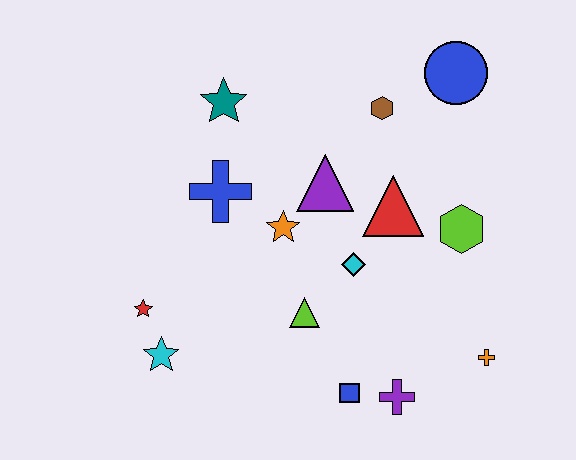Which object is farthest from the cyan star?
The blue circle is farthest from the cyan star.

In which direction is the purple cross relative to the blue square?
The purple cross is to the right of the blue square.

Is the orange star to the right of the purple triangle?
No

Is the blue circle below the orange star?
No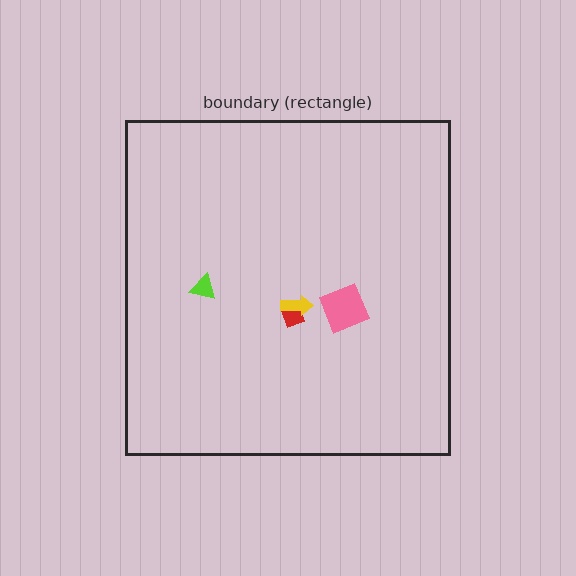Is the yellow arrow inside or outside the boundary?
Inside.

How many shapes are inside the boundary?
4 inside, 0 outside.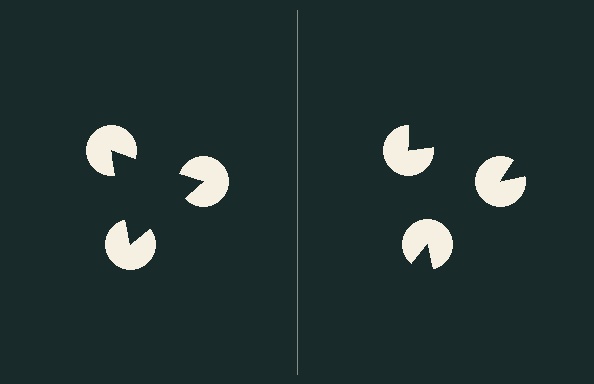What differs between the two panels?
The pac-man discs are positioned identically on both sides; only the wedge orientations differ. On the left they align to a triangle; on the right they are misaligned.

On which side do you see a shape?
An illusory triangle appears on the left side. On the right side the wedge cuts are rotated, so no coherent shape forms.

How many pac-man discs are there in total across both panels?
6 — 3 on each side.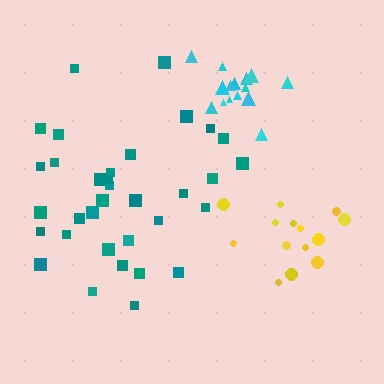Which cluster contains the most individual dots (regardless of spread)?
Teal (34).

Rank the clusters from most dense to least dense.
cyan, teal, yellow.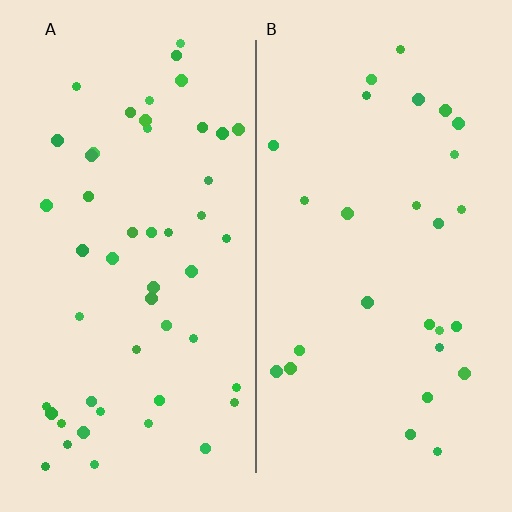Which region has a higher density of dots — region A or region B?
A (the left).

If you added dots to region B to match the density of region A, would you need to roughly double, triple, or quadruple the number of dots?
Approximately double.